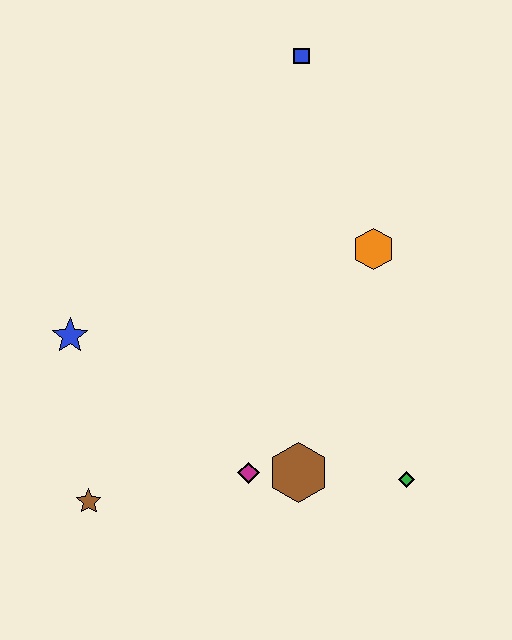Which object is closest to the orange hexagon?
The blue square is closest to the orange hexagon.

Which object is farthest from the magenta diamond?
The blue square is farthest from the magenta diamond.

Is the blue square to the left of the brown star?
No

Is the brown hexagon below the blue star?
Yes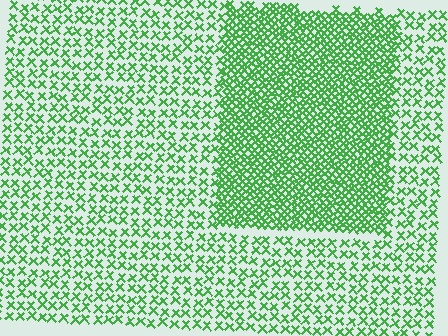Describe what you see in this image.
The image contains small green elements arranged at two different densities. A rectangle-shaped region is visible where the elements are more densely packed than the surrounding area.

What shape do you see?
I see a rectangle.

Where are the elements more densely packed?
The elements are more densely packed inside the rectangle boundary.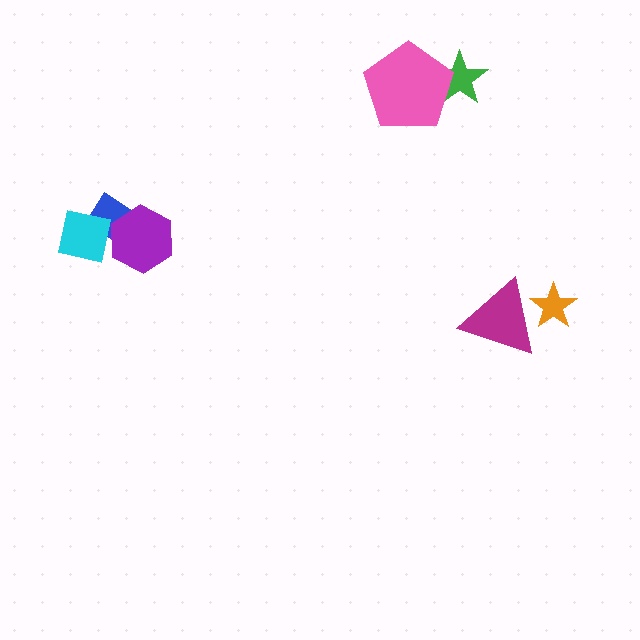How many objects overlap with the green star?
1 object overlaps with the green star.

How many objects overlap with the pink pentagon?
1 object overlaps with the pink pentagon.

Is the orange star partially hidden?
Yes, it is partially covered by another shape.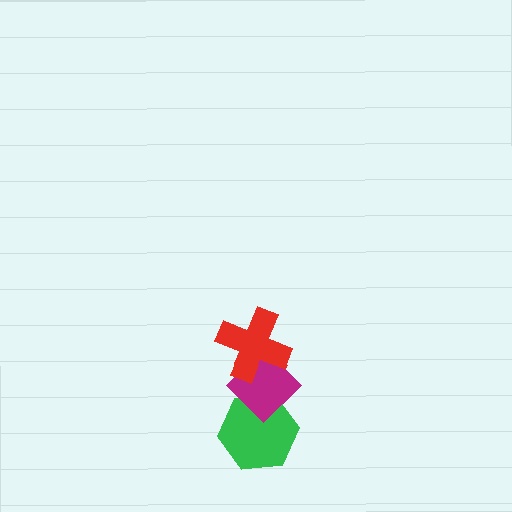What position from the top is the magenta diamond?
The magenta diamond is 2nd from the top.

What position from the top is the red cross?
The red cross is 1st from the top.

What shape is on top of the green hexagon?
The magenta diamond is on top of the green hexagon.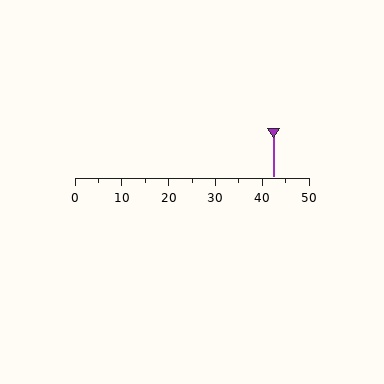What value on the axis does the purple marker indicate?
The marker indicates approximately 42.5.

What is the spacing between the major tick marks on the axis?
The major ticks are spaced 10 apart.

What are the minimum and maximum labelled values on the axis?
The axis runs from 0 to 50.